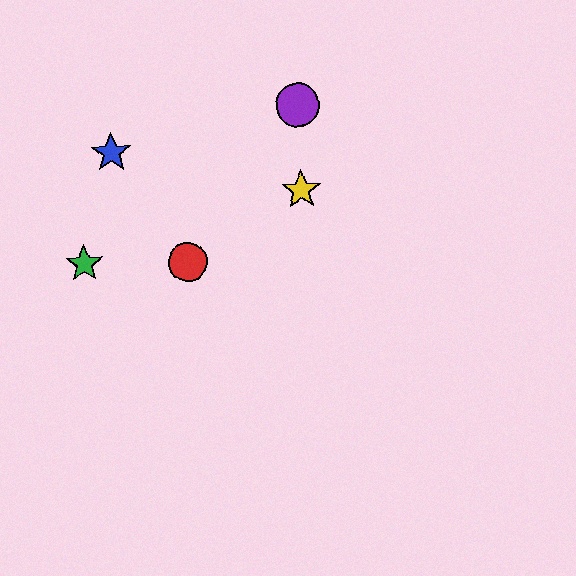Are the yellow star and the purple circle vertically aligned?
Yes, both are at x≈301.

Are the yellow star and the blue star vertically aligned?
No, the yellow star is at x≈301 and the blue star is at x≈111.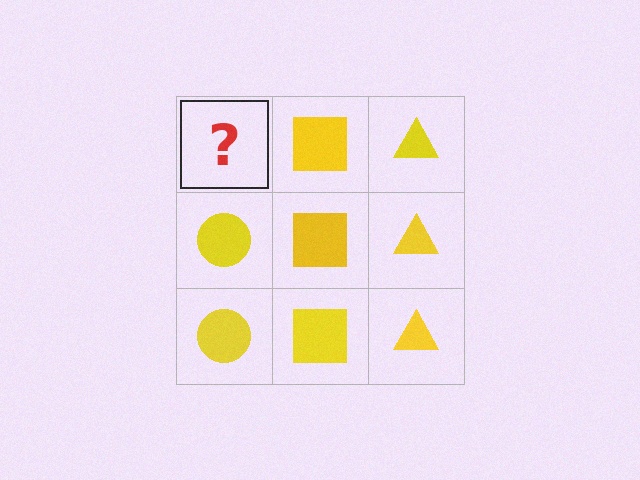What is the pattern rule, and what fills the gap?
The rule is that each column has a consistent shape. The gap should be filled with a yellow circle.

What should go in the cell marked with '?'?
The missing cell should contain a yellow circle.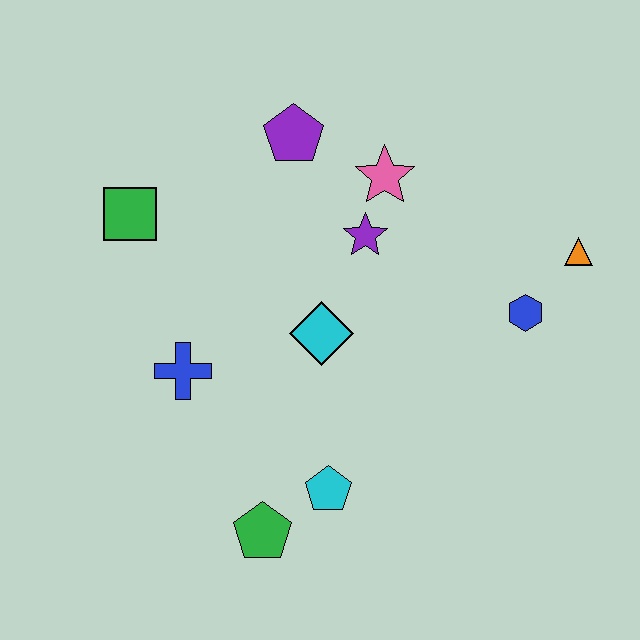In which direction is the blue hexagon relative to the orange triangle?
The blue hexagon is below the orange triangle.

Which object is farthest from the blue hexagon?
The green square is farthest from the blue hexagon.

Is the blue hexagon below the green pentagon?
No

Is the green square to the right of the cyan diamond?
No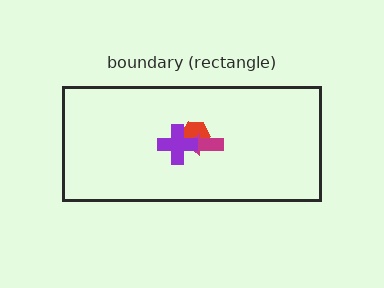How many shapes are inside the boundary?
3 inside, 0 outside.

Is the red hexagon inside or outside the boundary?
Inside.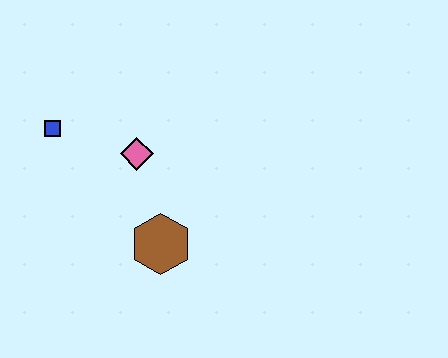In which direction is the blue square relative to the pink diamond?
The blue square is to the left of the pink diamond.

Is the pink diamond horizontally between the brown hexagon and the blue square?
Yes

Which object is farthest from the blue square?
The brown hexagon is farthest from the blue square.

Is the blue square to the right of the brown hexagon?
No